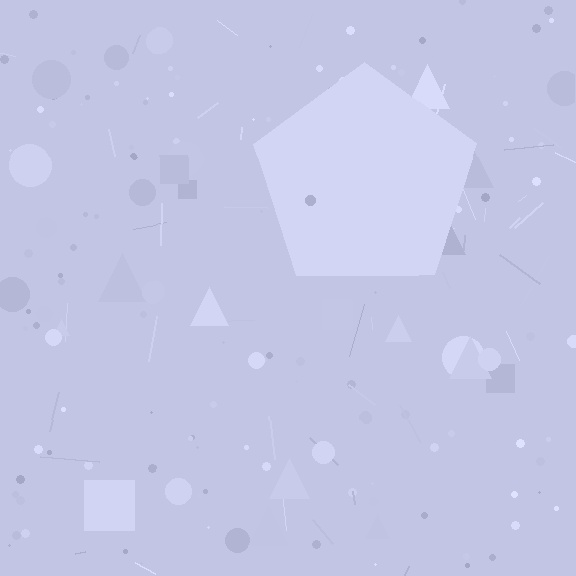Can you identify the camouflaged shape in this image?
The camouflaged shape is a pentagon.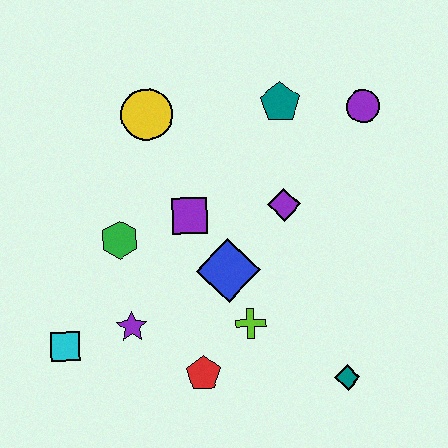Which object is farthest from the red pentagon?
The purple circle is farthest from the red pentagon.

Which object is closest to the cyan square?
The purple star is closest to the cyan square.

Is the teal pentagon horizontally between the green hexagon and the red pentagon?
No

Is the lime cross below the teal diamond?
No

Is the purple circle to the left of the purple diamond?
No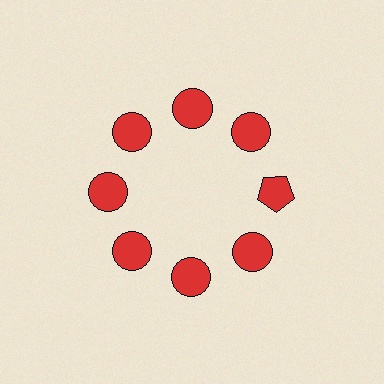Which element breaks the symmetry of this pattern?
The red pentagon at roughly the 3 o'clock position breaks the symmetry. All other shapes are red circles.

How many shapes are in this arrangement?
There are 8 shapes arranged in a ring pattern.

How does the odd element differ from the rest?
It has a different shape: pentagon instead of circle.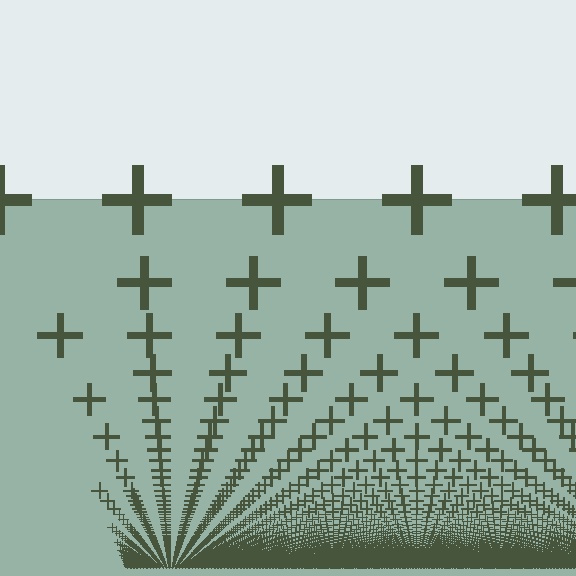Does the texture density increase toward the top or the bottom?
Density increases toward the bottom.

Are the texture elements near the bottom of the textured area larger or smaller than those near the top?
Smaller. The gradient is inverted — elements near the bottom are smaller and denser.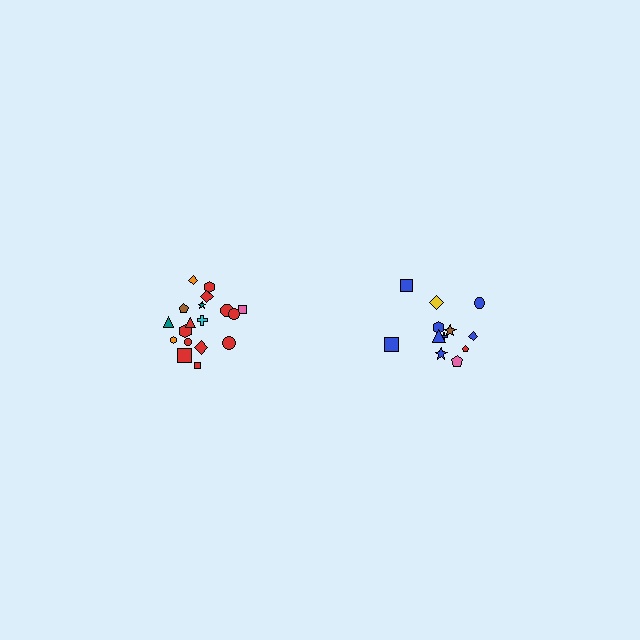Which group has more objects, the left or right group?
The left group.